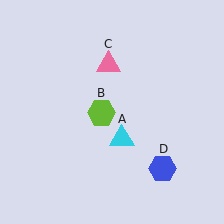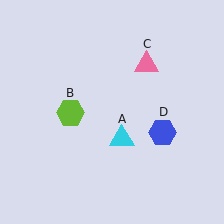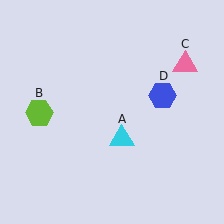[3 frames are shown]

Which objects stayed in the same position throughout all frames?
Cyan triangle (object A) remained stationary.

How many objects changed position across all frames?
3 objects changed position: lime hexagon (object B), pink triangle (object C), blue hexagon (object D).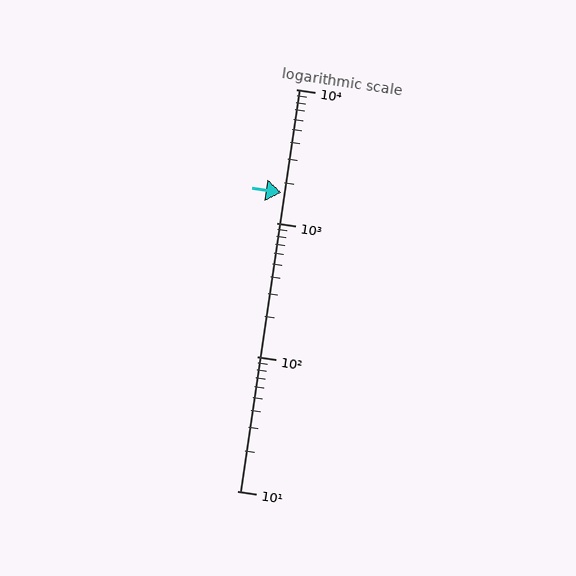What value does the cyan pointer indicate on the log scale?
The pointer indicates approximately 1700.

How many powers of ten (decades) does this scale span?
The scale spans 3 decades, from 10 to 10000.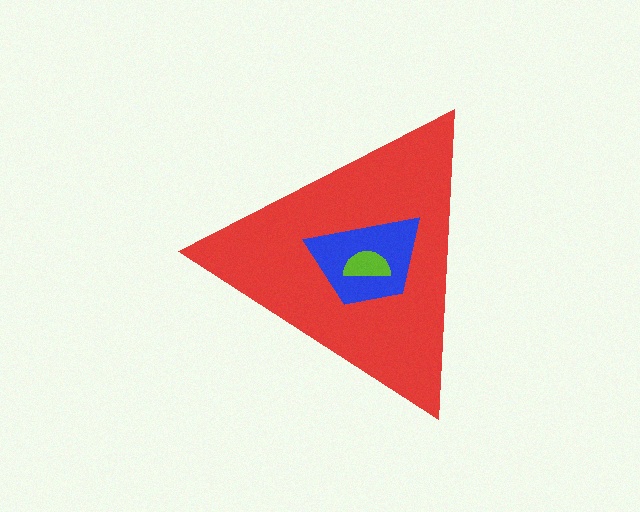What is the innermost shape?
The lime semicircle.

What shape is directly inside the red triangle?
The blue trapezoid.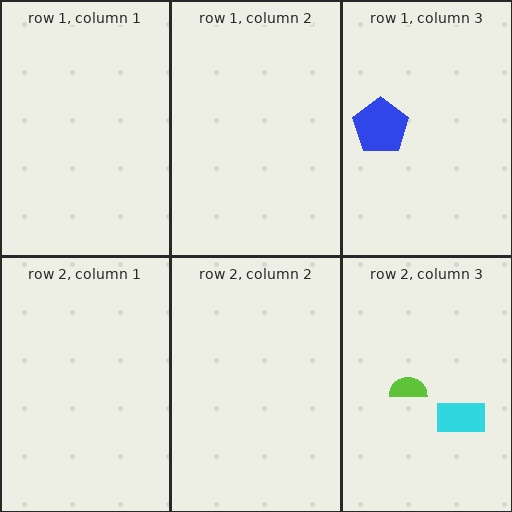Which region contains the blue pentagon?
The row 1, column 3 region.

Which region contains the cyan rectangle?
The row 2, column 3 region.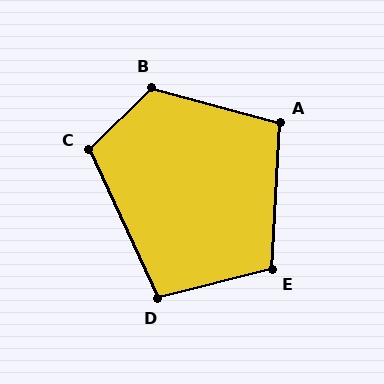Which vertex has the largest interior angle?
B, at approximately 120 degrees.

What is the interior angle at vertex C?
Approximately 110 degrees (obtuse).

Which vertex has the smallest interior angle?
D, at approximately 101 degrees.